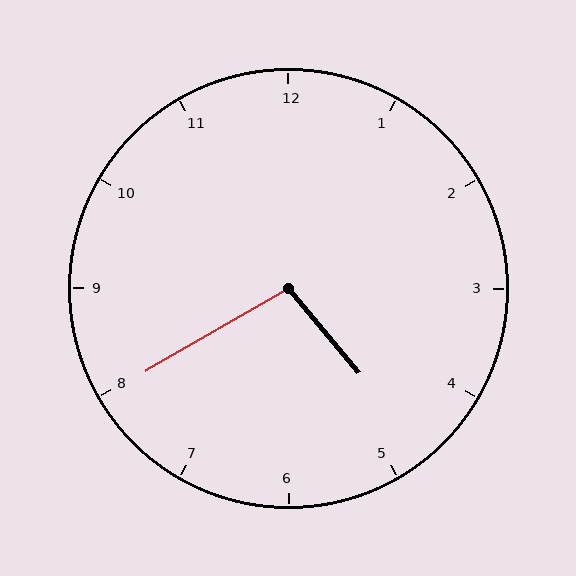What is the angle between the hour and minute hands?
Approximately 100 degrees.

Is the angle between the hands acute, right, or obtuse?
It is obtuse.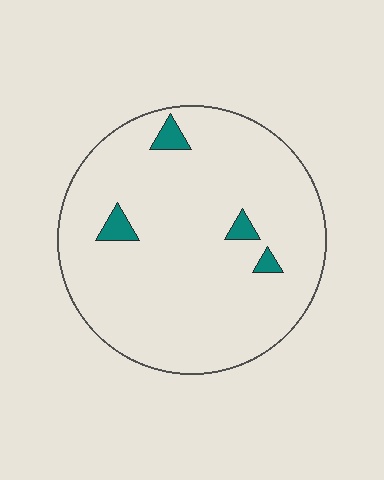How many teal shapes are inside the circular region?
4.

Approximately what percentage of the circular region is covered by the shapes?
Approximately 5%.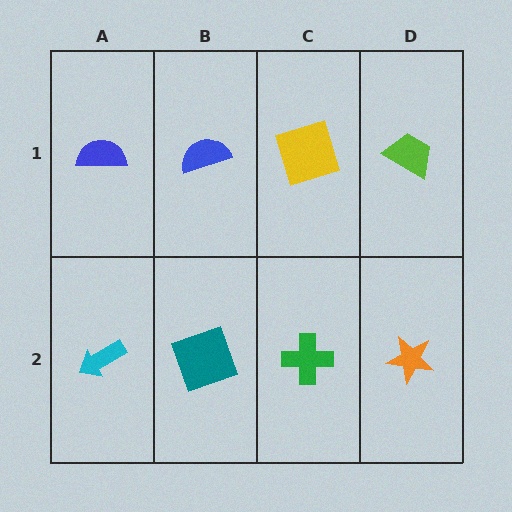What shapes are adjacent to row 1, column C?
A green cross (row 2, column C), a blue semicircle (row 1, column B), a lime trapezoid (row 1, column D).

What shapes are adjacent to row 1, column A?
A cyan arrow (row 2, column A), a blue semicircle (row 1, column B).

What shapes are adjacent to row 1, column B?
A teal square (row 2, column B), a blue semicircle (row 1, column A), a yellow square (row 1, column C).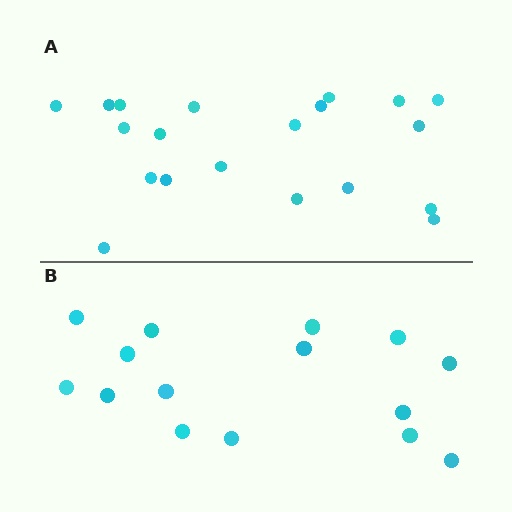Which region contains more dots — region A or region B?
Region A (the top region) has more dots.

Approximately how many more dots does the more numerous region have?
Region A has about 5 more dots than region B.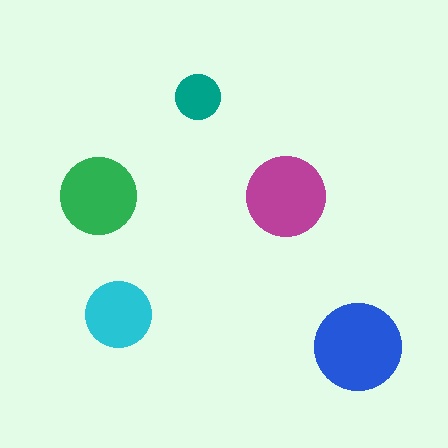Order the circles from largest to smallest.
the blue one, the magenta one, the green one, the cyan one, the teal one.